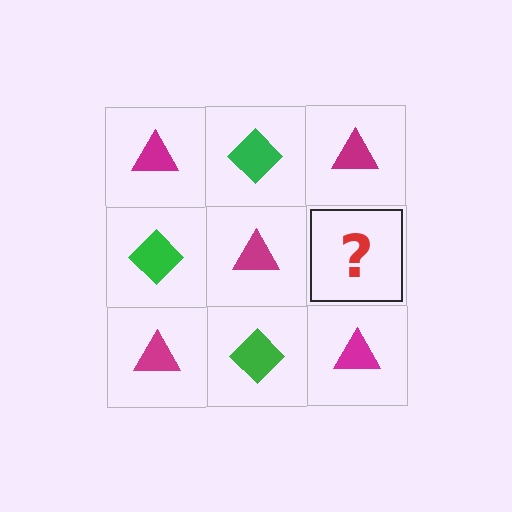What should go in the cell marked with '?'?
The missing cell should contain a green diamond.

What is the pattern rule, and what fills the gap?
The rule is that it alternates magenta triangle and green diamond in a checkerboard pattern. The gap should be filled with a green diamond.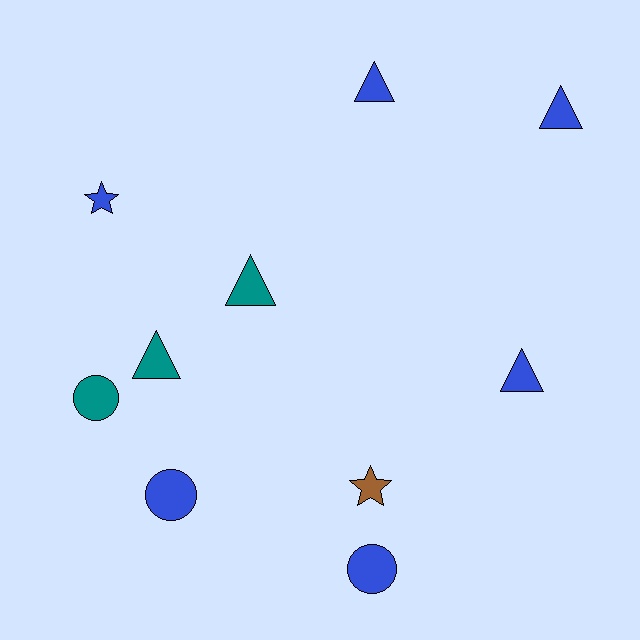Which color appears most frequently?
Blue, with 6 objects.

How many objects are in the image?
There are 10 objects.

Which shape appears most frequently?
Triangle, with 5 objects.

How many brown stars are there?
There is 1 brown star.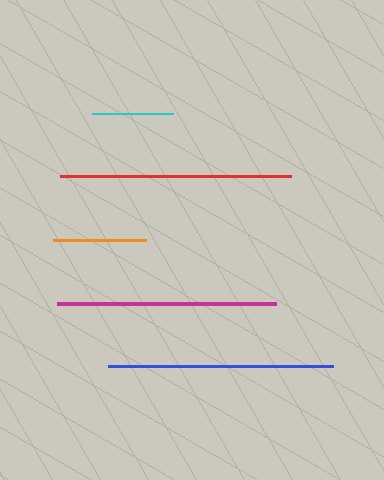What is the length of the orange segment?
The orange segment is approximately 93 pixels long.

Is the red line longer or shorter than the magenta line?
The red line is longer than the magenta line.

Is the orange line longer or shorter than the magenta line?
The magenta line is longer than the orange line.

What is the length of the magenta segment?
The magenta segment is approximately 219 pixels long.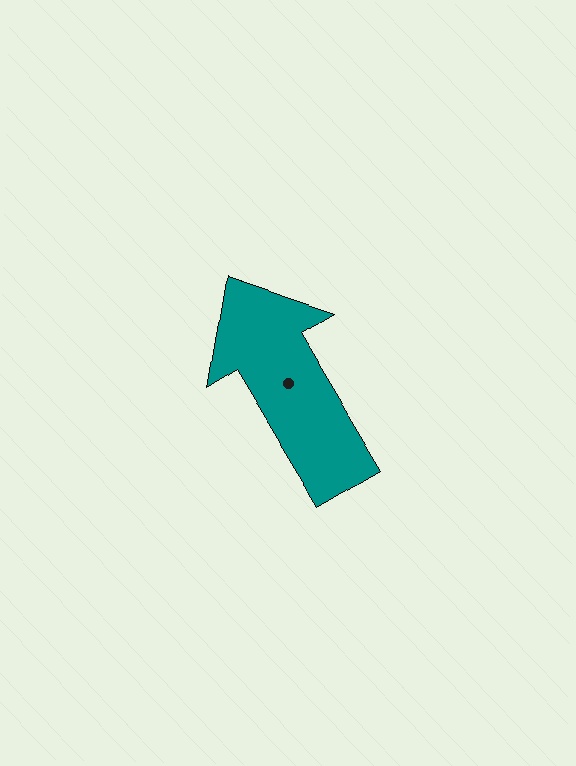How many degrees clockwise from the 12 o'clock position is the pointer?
Approximately 329 degrees.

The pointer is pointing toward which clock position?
Roughly 11 o'clock.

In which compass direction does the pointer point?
Northwest.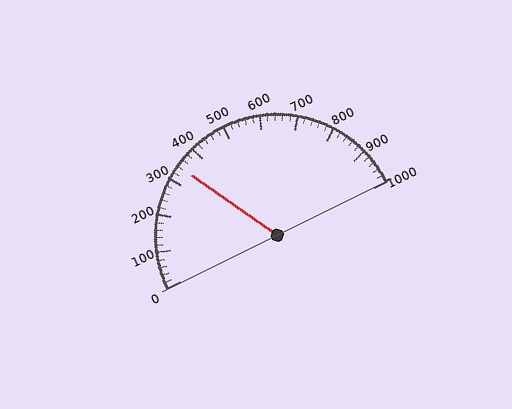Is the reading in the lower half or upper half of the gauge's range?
The reading is in the lower half of the range (0 to 1000).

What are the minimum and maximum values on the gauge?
The gauge ranges from 0 to 1000.